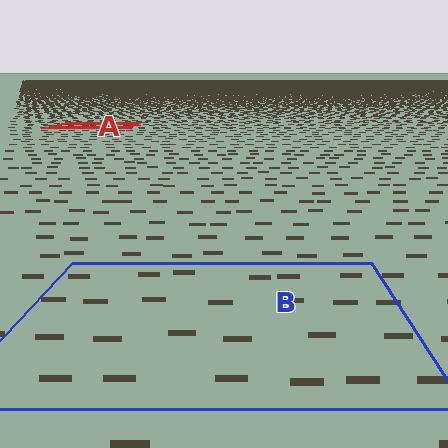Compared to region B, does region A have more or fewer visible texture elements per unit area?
Region A has more texture elements per unit area — they are packed more densely because it is farther away.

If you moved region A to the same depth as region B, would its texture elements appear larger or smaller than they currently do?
They would appear larger. At a closer depth, the same texture elements are projected at a bigger on-screen size.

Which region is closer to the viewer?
Region B is closer. The texture elements there are larger and more spread out.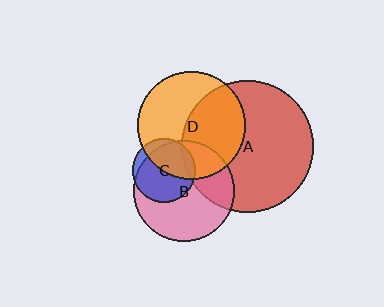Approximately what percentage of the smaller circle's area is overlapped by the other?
Approximately 10%.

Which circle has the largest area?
Circle A (red).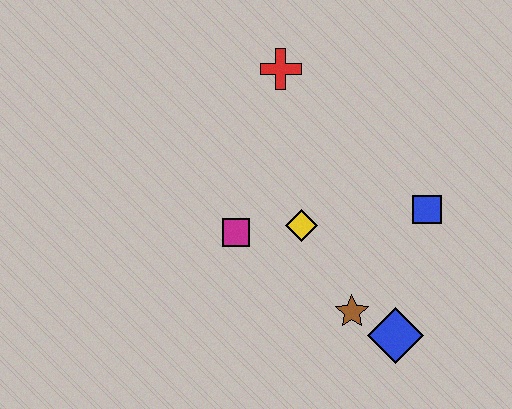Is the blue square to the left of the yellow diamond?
No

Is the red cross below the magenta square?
No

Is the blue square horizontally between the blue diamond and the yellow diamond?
No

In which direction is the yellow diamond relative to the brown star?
The yellow diamond is above the brown star.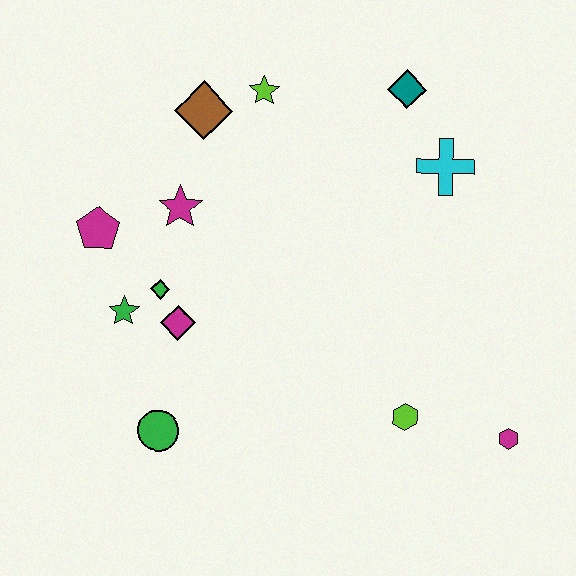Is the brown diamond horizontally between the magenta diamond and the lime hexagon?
Yes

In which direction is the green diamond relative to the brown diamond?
The green diamond is below the brown diamond.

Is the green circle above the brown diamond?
No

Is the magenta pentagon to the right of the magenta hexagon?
No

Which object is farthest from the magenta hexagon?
The magenta pentagon is farthest from the magenta hexagon.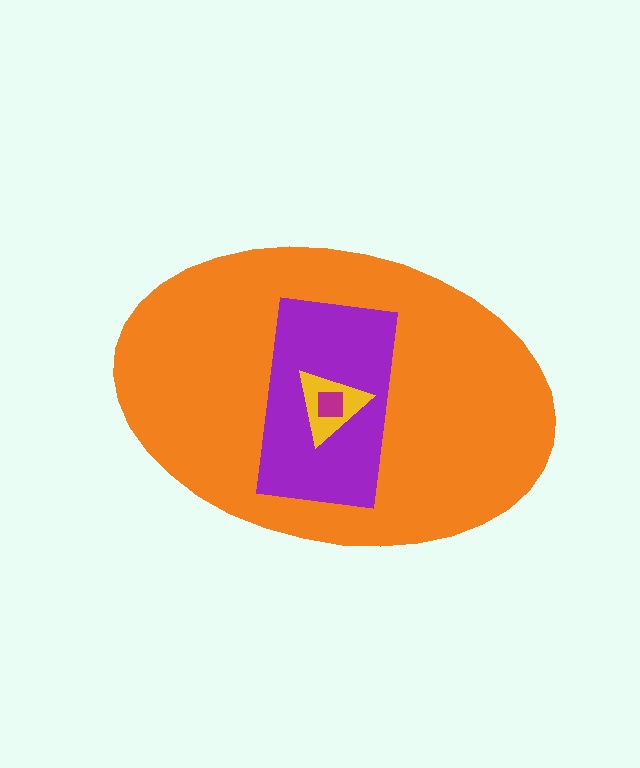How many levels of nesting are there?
4.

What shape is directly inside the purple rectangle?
The yellow triangle.